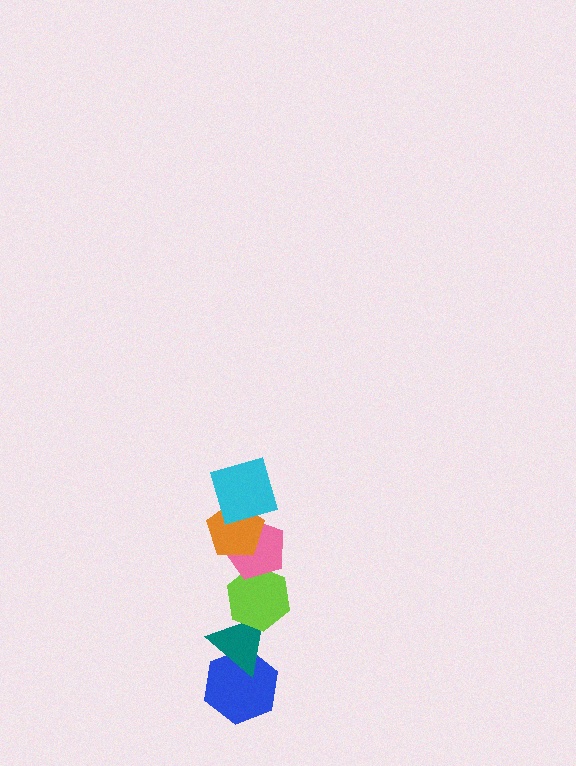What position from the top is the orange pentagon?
The orange pentagon is 2nd from the top.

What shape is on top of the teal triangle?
The lime hexagon is on top of the teal triangle.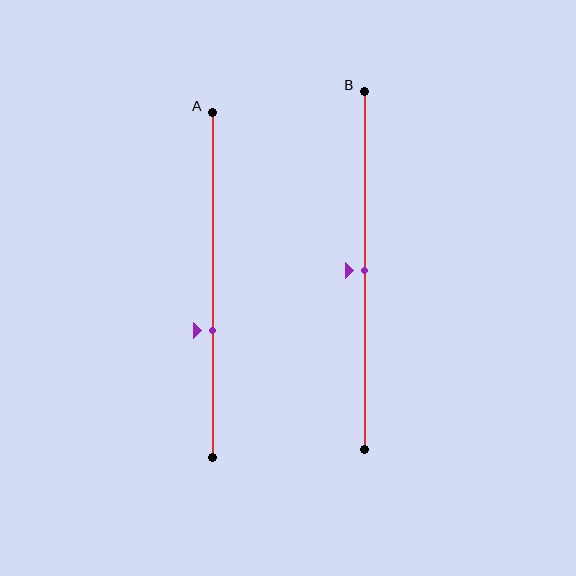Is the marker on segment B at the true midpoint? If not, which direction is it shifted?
Yes, the marker on segment B is at the true midpoint.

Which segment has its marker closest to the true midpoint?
Segment B has its marker closest to the true midpoint.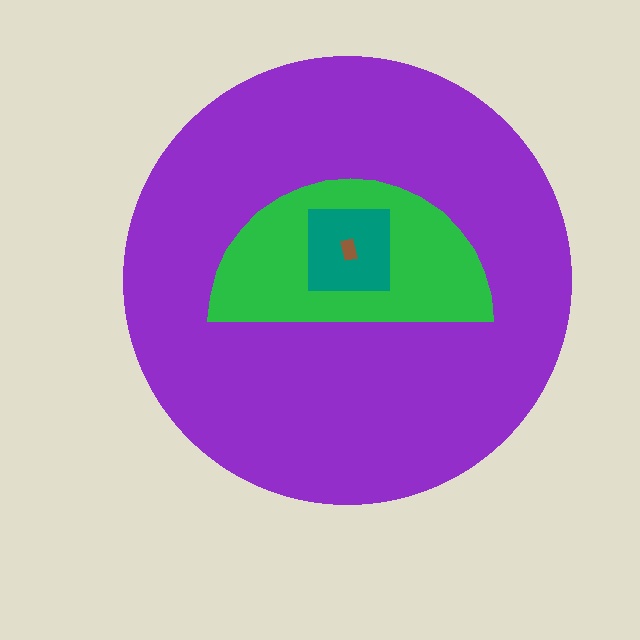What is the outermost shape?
The purple circle.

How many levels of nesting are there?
4.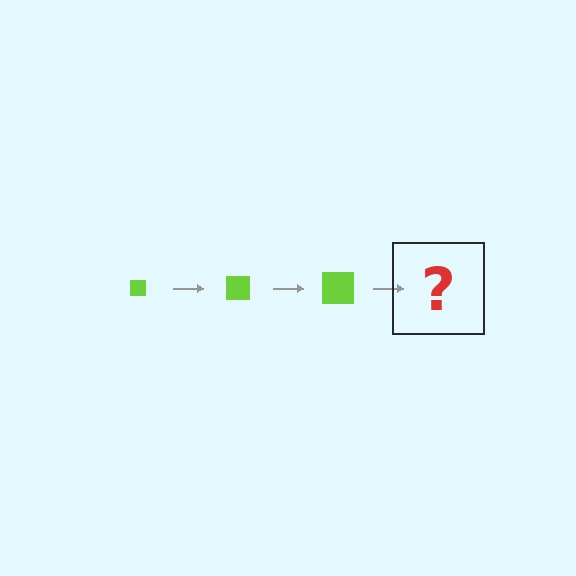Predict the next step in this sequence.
The next step is a lime square, larger than the previous one.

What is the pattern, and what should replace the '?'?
The pattern is that the square gets progressively larger each step. The '?' should be a lime square, larger than the previous one.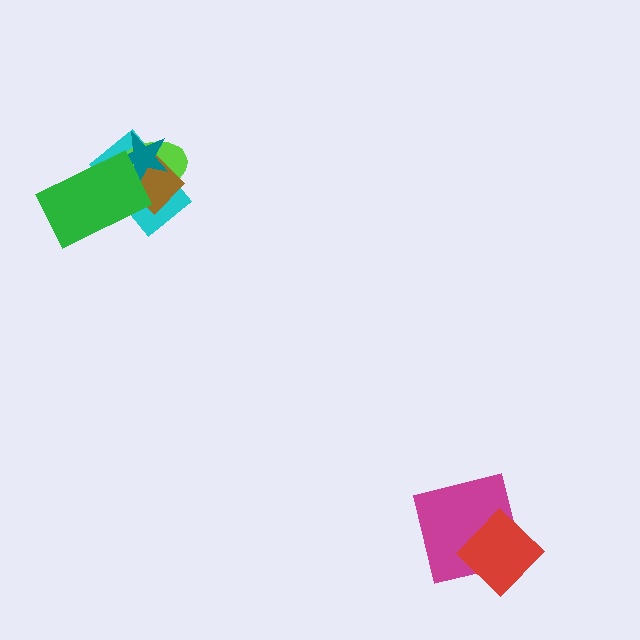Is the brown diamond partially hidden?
Yes, it is partially covered by another shape.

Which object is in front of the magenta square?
The red diamond is in front of the magenta square.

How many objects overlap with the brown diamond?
4 objects overlap with the brown diamond.